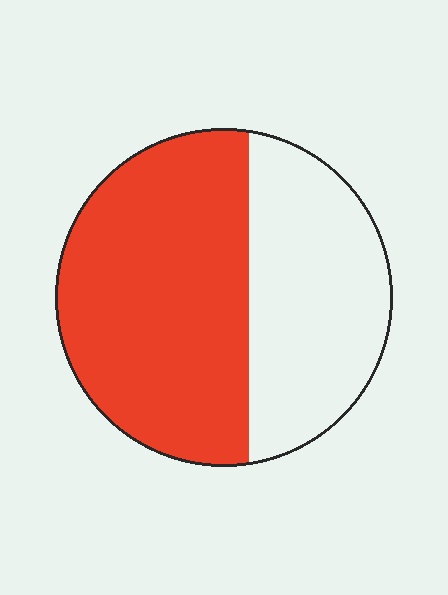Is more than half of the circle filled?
Yes.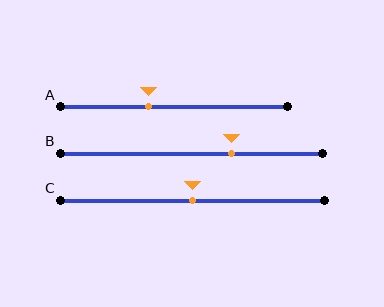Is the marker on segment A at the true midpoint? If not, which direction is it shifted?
No, the marker on segment A is shifted to the left by about 11% of the segment length.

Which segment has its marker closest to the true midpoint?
Segment C has its marker closest to the true midpoint.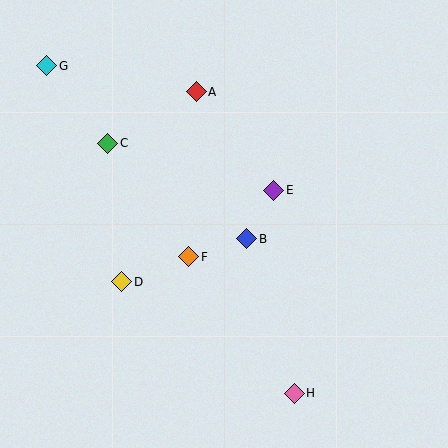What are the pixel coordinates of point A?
Point A is at (196, 92).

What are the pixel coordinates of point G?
Point G is at (47, 66).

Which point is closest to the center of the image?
Point B at (247, 239) is closest to the center.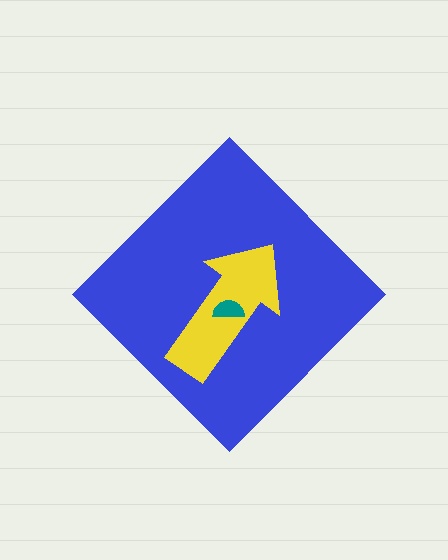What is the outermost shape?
The blue diamond.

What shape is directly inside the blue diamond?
The yellow arrow.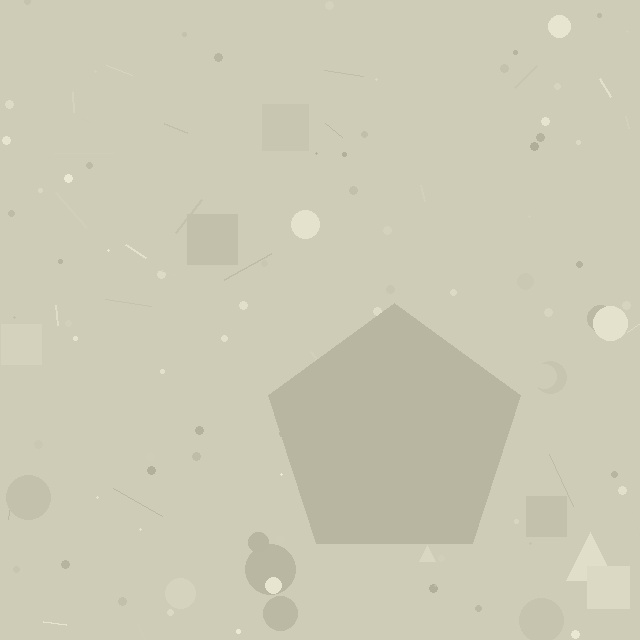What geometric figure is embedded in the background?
A pentagon is embedded in the background.